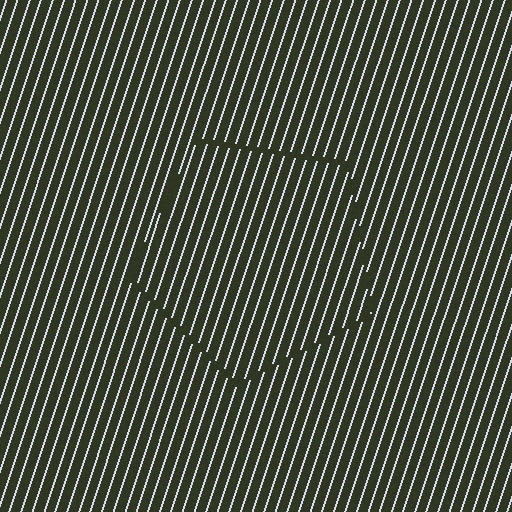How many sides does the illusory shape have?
5 sides — the line-ends trace a pentagon.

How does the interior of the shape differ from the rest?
The interior of the shape contains the same grating, shifted by half a period — the contour is defined by the phase discontinuity where line-ends from the inner and outer gratings abut.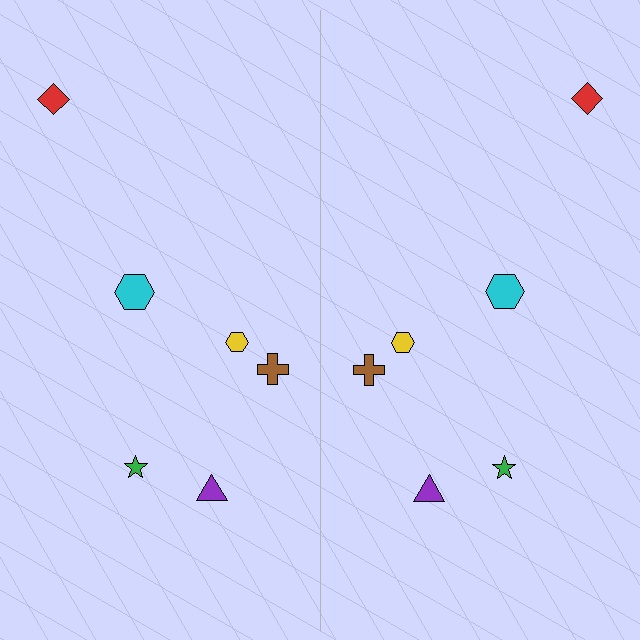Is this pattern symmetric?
Yes, this pattern has bilateral (reflection) symmetry.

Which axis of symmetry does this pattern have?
The pattern has a vertical axis of symmetry running through the center of the image.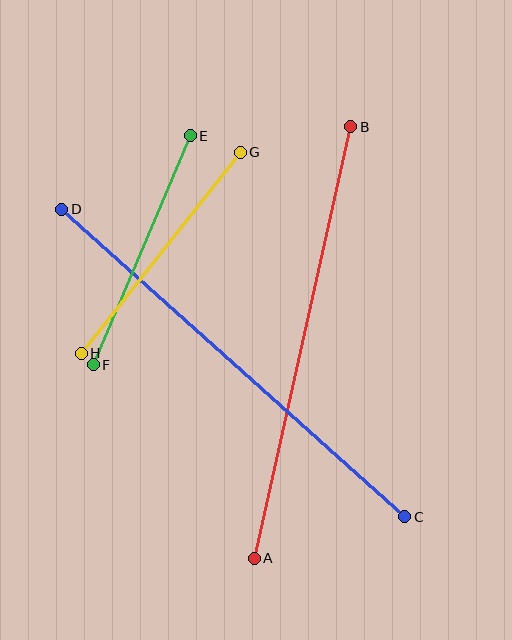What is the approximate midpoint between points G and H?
The midpoint is at approximately (161, 253) pixels.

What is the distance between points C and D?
The distance is approximately 461 pixels.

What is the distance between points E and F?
The distance is approximately 249 pixels.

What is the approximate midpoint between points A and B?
The midpoint is at approximately (302, 343) pixels.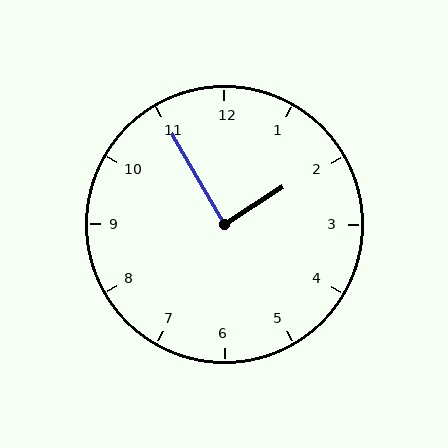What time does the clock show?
1:55.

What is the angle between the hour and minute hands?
Approximately 88 degrees.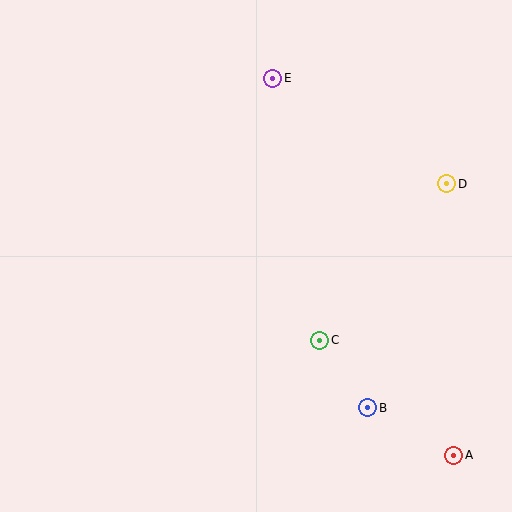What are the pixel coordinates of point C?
Point C is at (320, 340).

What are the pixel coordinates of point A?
Point A is at (454, 455).